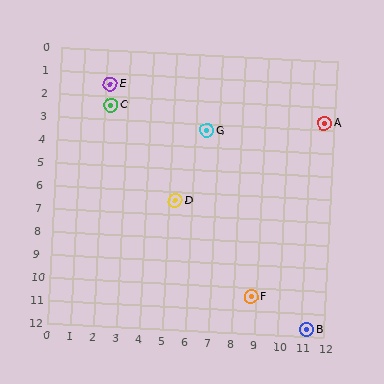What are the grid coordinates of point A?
Point A is at approximately (11.6, 2.7).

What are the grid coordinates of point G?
Point G is at approximately (6.5, 3.3).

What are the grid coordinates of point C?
Point C is at approximately (2.3, 2.4).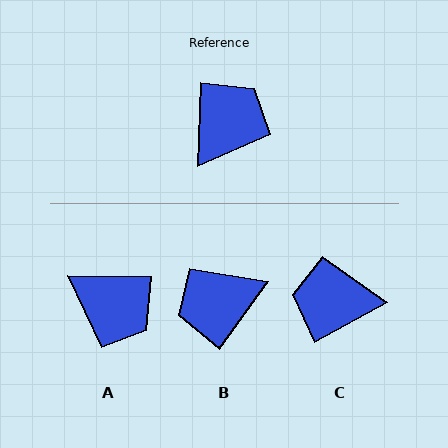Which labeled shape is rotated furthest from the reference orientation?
B, about 146 degrees away.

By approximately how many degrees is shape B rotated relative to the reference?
Approximately 146 degrees counter-clockwise.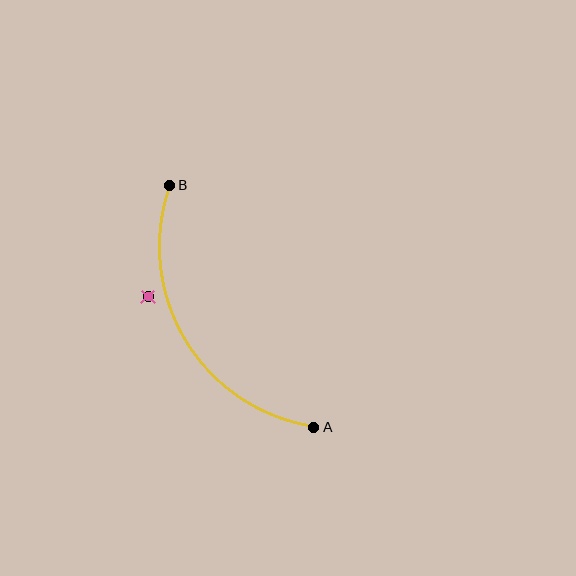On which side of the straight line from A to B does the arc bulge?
The arc bulges to the left of the straight line connecting A and B.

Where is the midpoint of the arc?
The arc midpoint is the point on the curve farthest from the straight line joining A and B. It sits to the left of that line.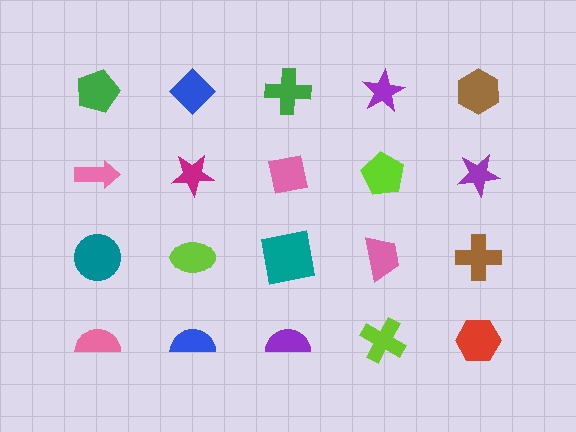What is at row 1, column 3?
A green cross.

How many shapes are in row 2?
5 shapes.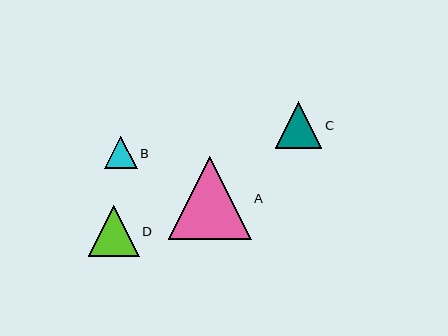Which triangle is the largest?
Triangle A is the largest with a size of approximately 83 pixels.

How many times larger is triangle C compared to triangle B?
Triangle C is approximately 1.4 times the size of triangle B.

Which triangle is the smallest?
Triangle B is the smallest with a size of approximately 33 pixels.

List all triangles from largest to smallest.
From largest to smallest: A, D, C, B.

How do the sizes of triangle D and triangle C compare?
Triangle D and triangle C are approximately the same size.